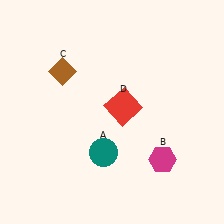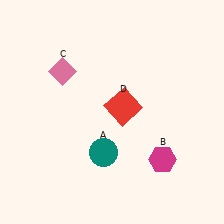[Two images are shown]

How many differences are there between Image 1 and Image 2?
There is 1 difference between the two images.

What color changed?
The diamond (C) changed from brown in Image 1 to pink in Image 2.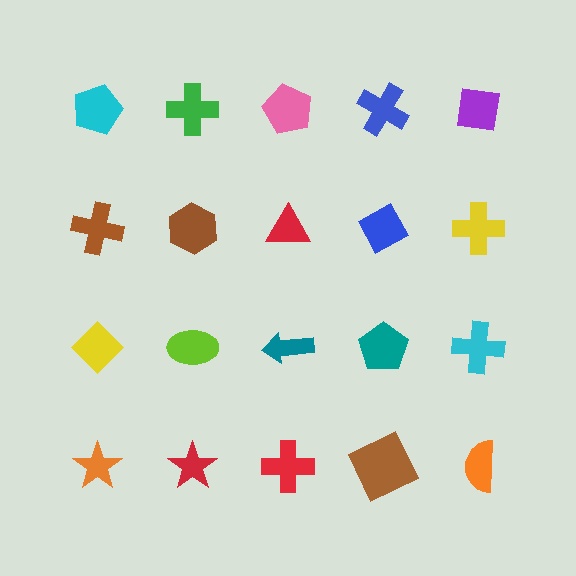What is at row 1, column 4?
A blue cross.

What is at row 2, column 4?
A blue diamond.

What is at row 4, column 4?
A brown square.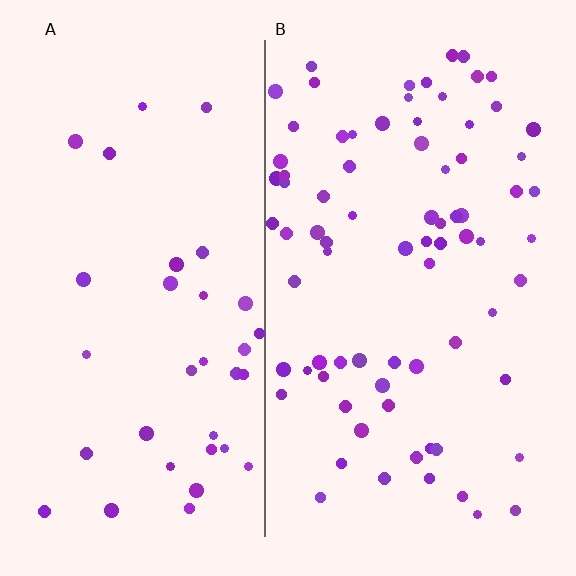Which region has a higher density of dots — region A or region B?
B (the right).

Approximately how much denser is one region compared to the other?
Approximately 2.3× — region B over region A.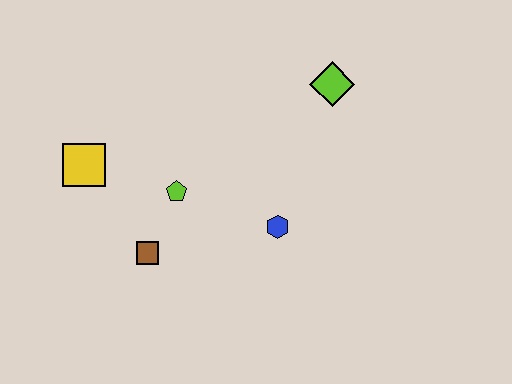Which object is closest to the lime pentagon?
The brown square is closest to the lime pentagon.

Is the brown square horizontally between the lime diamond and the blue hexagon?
No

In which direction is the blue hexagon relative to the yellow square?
The blue hexagon is to the right of the yellow square.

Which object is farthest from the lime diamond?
The yellow square is farthest from the lime diamond.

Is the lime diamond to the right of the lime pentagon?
Yes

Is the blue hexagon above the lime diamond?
No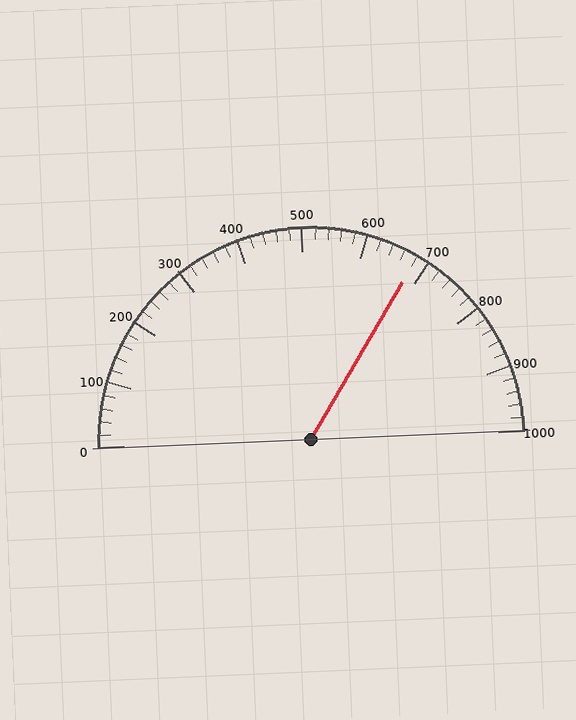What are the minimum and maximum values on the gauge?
The gauge ranges from 0 to 1000.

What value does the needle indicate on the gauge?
The needle indicates approximately 680.